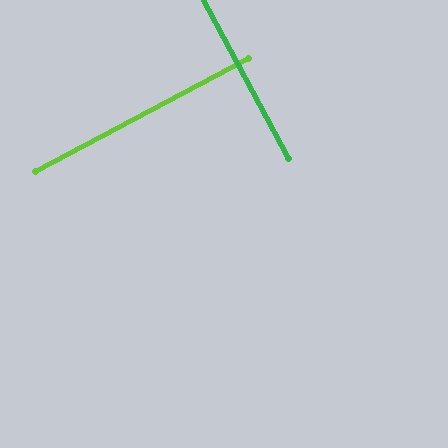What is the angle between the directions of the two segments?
Approximately 90 degrees.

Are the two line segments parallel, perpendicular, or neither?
Perpendicular — they meet at approximately 90°.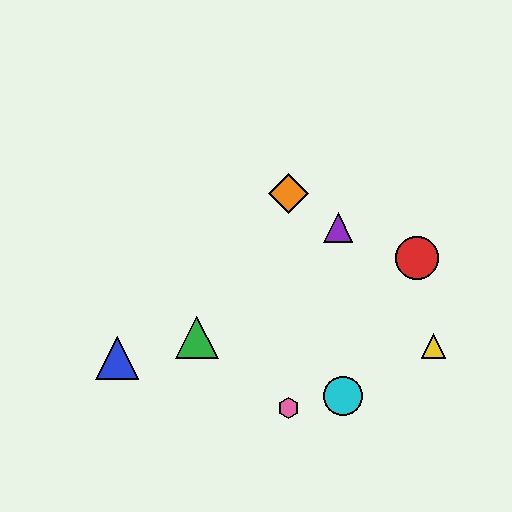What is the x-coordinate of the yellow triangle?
The yellow triangle is at x≈433.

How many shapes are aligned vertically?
2 shapes (the orange diamond, the pink hexagon) are aligned vertically.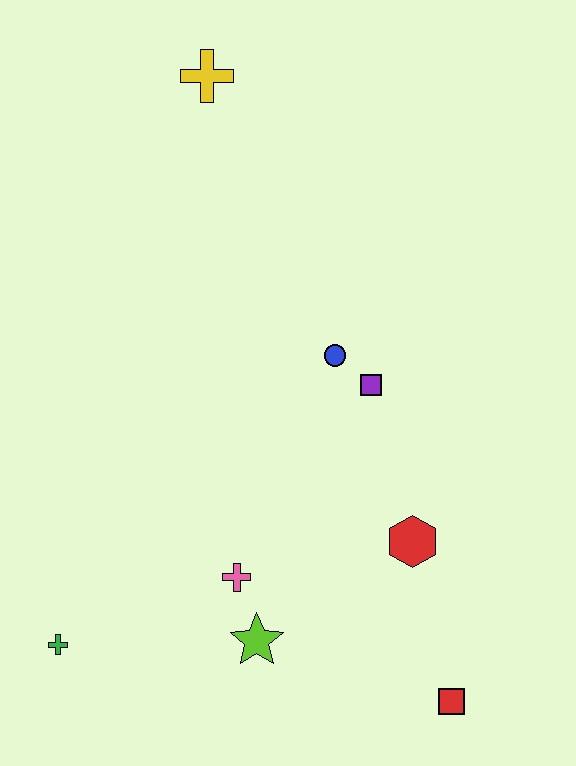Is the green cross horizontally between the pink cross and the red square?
No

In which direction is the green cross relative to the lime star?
The green cross is to the left of the lime star.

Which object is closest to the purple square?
The blue circle is closest to the purple square.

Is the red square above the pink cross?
No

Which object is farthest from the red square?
The yellow cross is farthest from the red square.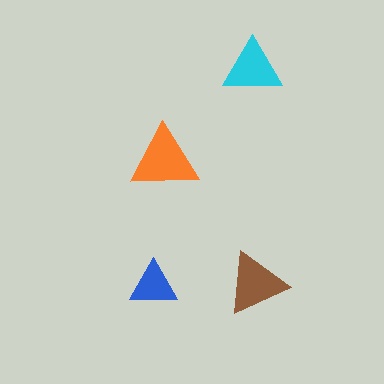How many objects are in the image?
There are 4 objects in the image.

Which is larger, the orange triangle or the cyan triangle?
The orange one.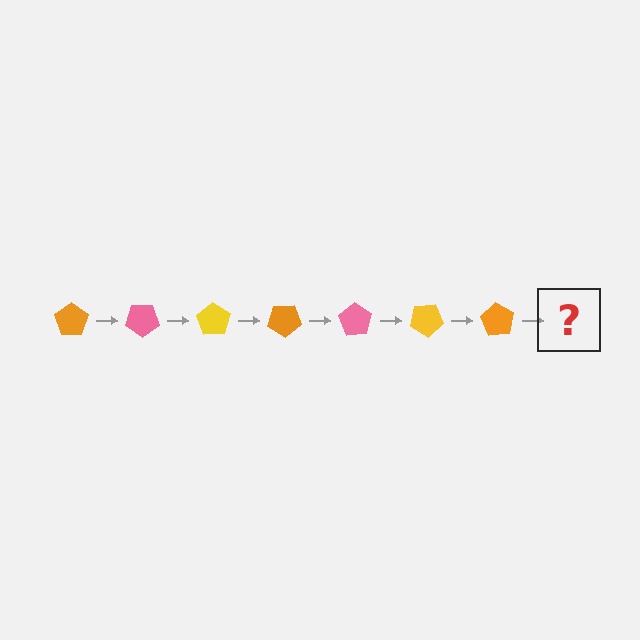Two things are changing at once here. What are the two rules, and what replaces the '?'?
The two rules are that it rotates 35 degrees each step and the color cycles through orange, pink, and yellow. The '?' should be a pink pentagon, rotated 245 degrees from the start.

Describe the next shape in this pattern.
It should be a pink pentagon, rotated 245 degrees from the start.